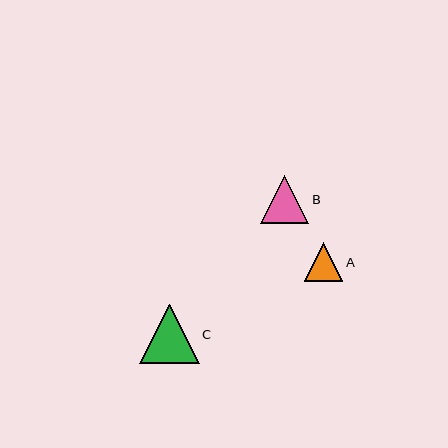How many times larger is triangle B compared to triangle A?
Triangle B is approximately 1.3 times the size of triangle A.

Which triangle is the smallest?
Triangle A is the smallest with a size of approximately 38 pixels.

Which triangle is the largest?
Triangle C is the largest with a size of approximately 60 pixels.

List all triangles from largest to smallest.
From largest to smallest: C, B, A.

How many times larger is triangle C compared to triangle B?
Triangle C is approximately 1.2 times the size of triangle B.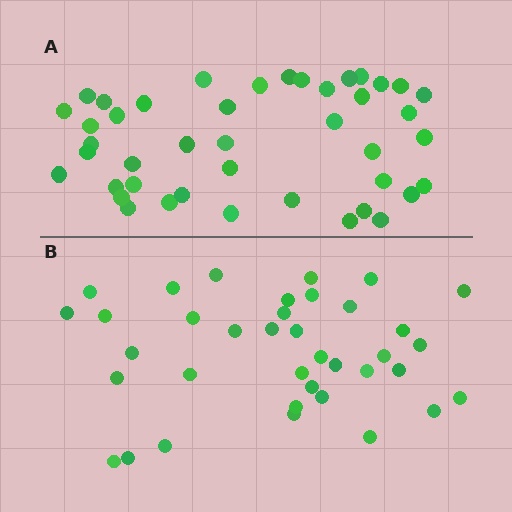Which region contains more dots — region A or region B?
Region A (the top region) has more dots.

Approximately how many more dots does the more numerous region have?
Region A has about 6 more dots than region B.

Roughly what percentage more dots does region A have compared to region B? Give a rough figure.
About 15% more.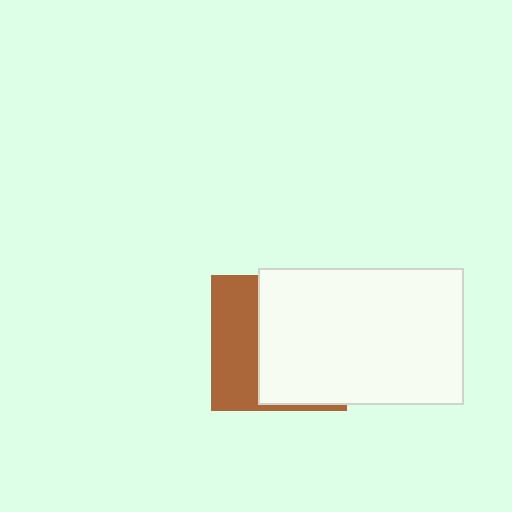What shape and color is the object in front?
The object in front is a white rectangle.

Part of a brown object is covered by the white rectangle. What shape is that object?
It is a square.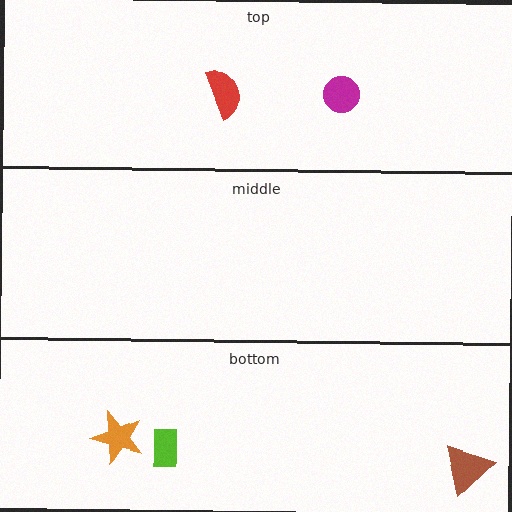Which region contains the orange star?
The bottom region.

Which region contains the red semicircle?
The top region.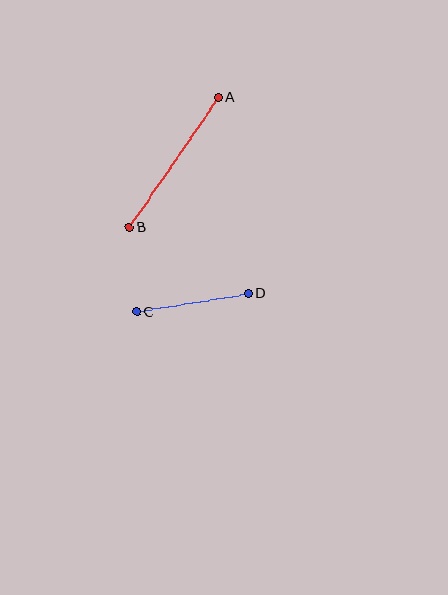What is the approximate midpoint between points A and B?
The midpoint is at approximately (174, 162) pixels.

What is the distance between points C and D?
The distance is approximately 113 pixels.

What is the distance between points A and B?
The distance is approximately 158 pixels.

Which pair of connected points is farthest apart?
Points A and B are farthest apart.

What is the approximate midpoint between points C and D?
The midpoint is at approximately (193, 303) pixels.